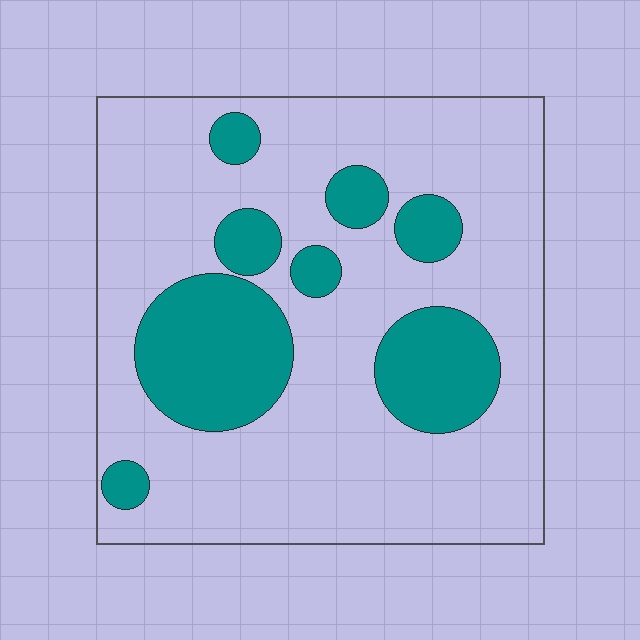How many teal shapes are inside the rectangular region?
8.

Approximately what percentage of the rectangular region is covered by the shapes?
Approximately 25%.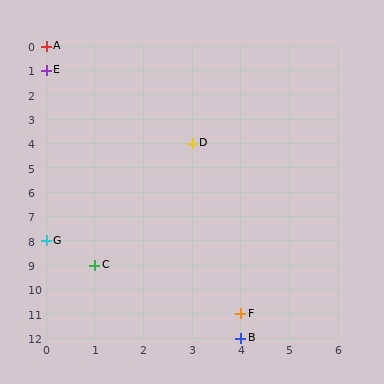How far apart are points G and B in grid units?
Points G and B are 4 columns and 4 rows apart (about 5.7 grid units diagonally).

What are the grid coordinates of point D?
Point D is at grid coordinates (3, 4).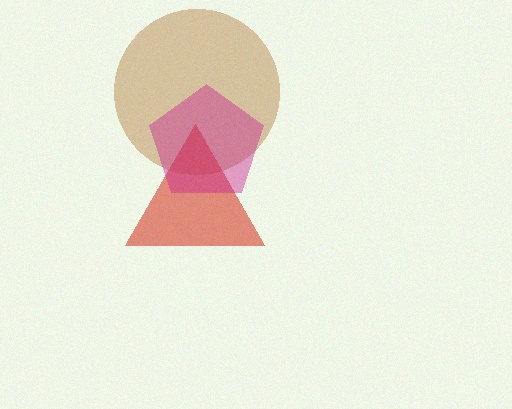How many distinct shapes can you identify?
There are 3 distinct shapes: a brown circle, a red triangle, a magenta pentagon.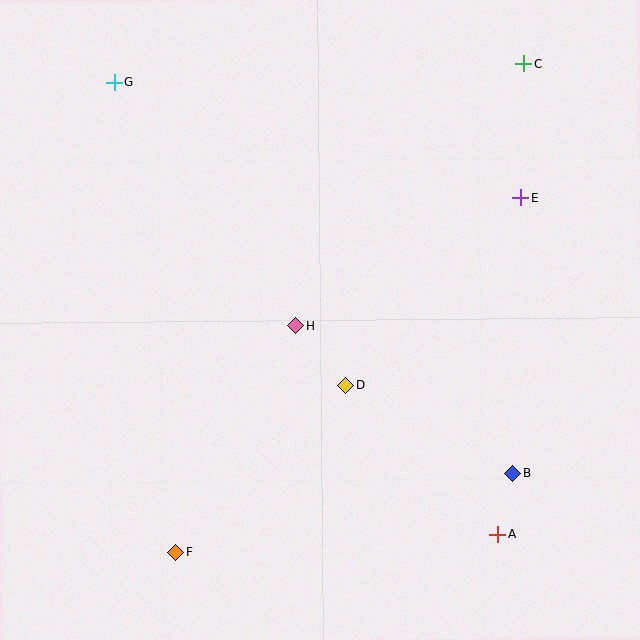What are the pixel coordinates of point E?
Point E is at (521, 198).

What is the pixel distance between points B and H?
The distance between B and H is 262 pixels.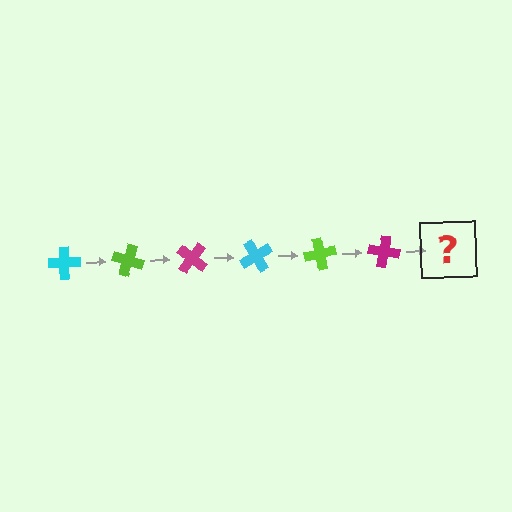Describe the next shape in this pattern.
It should be a cyan cross, rotated 120 degrees from the start.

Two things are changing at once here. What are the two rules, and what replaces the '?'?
The two rules are that it rotates 20 degrees each step and the color cycles through cyan, lime, and magenta. The '?' should be a cyan cross, rotated 120 degrees from the start.